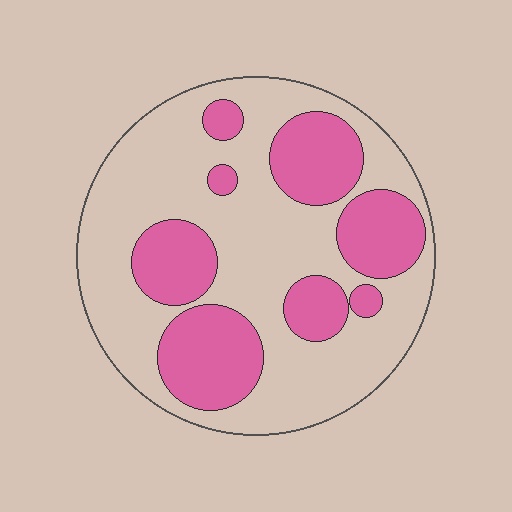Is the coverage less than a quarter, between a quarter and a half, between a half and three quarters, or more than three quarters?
Between a quarter and a half.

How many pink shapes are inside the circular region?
8.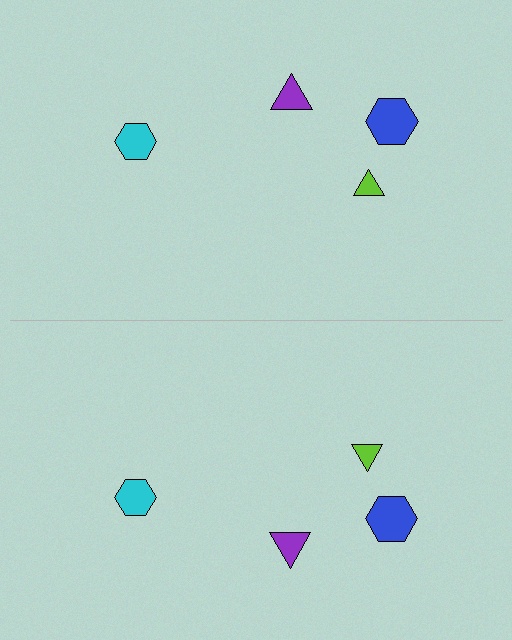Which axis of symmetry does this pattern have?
The pattern has a horizontal axis of symmetry running through the center of the image.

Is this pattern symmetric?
Yes, this pattern has bilateral (reflection) symmetry.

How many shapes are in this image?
There are 8 shapes in this image.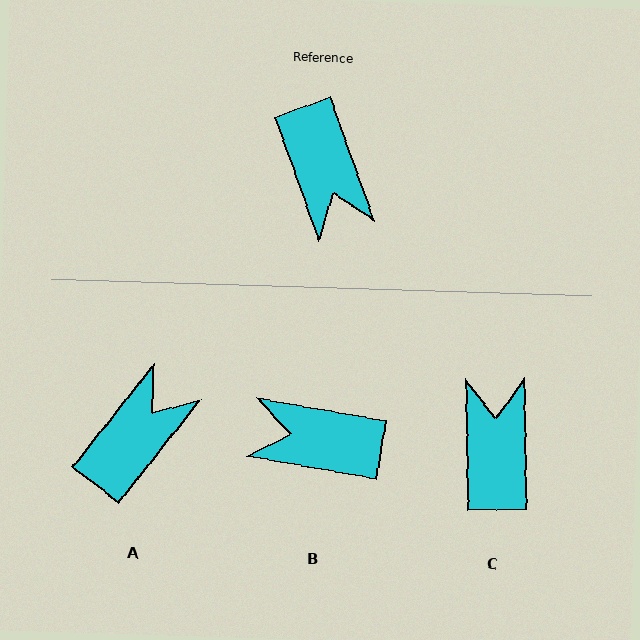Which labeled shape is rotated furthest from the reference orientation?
C, about 161 degrees away.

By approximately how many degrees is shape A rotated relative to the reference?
Approximately 122 degrees counter-clockwise.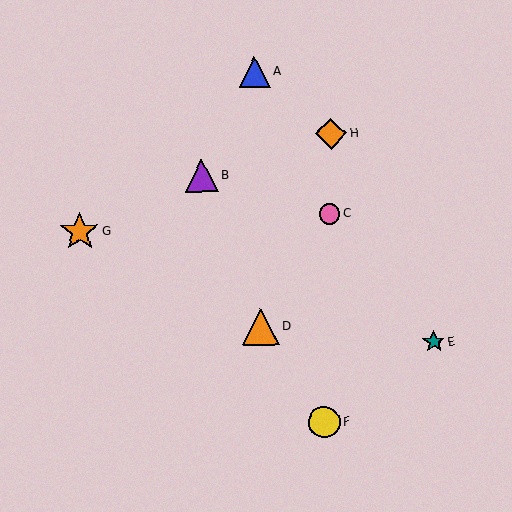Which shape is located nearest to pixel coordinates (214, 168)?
The purple triangle (labeled B) at (201, 175) is nearest to that location.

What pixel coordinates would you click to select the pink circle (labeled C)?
Click at (329, 214) to select the pink circle C.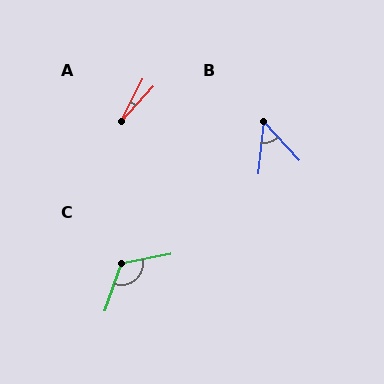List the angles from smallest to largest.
A (15°), B (49°), C (121°).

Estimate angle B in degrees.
Approximately 49 degrees.